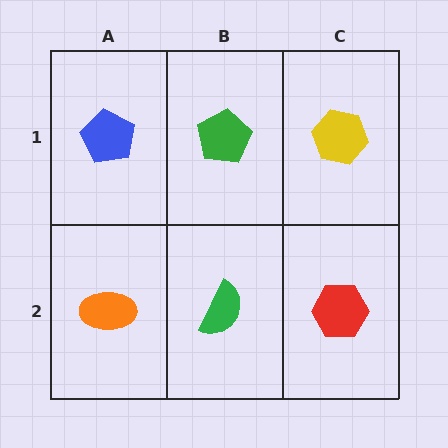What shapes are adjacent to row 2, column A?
A blue pentagon (row 1, column A), a green semicircle (row 2, column B).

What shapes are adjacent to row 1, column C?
A red hexagon (row 2, column C), a green pentagon (row 1, column B).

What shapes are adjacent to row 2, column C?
A yellow hexagon (row 1, column C), a green semicircle (row 2, column B).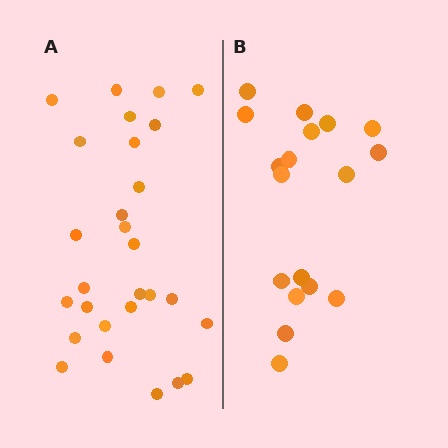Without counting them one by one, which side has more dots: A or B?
Region A (the left region) has more dots.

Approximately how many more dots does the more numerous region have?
Region A has roughly 10 or so more dots than region B.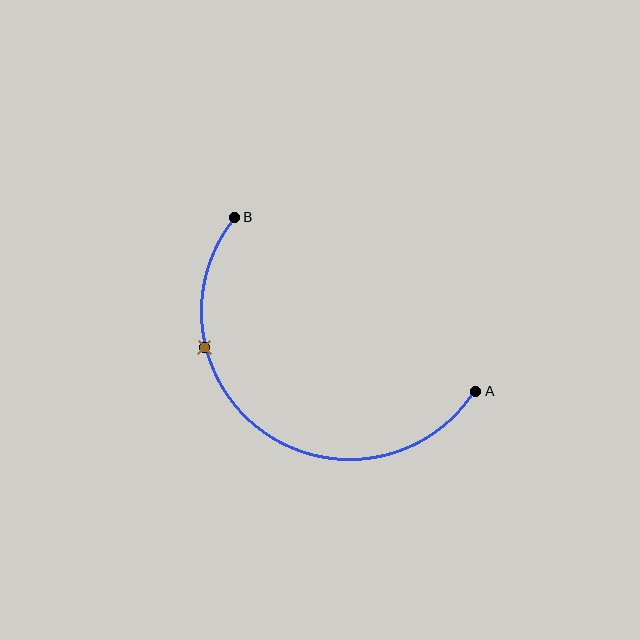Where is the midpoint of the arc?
The arc midpoint is the point on the curve farthest from the straight line joining A and B. It sits below and to the left of that line.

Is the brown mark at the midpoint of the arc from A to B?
No. The brown mark lies on the arc but is closer to endpoint B. The arc midpoint would be at the point on the curve equidistant along the arc from both A and B.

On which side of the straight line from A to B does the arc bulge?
The arc bulges below and to the left of the straight line connecting A and B.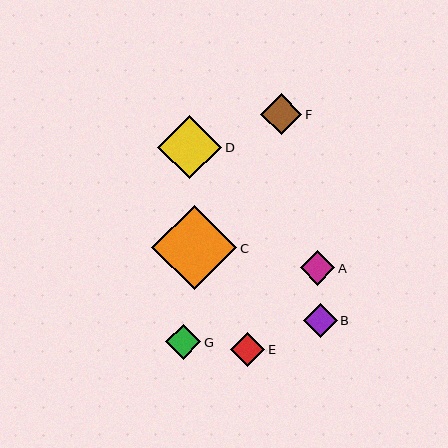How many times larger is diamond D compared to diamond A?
Diamond D is approximately 1.8 times the size of diamond A.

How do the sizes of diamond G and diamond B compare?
Diamond G and diamond B are approximately the same size.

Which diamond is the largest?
Diamond C is the largest with a size of approximately 85 pixels.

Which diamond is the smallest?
Diamond B is the smallest with a size of approximately 34 pixels.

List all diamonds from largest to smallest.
From largest to smallest: C, D, F, G, A, E, B.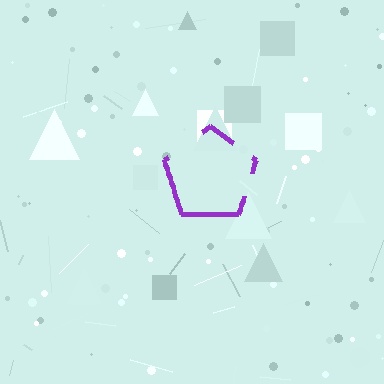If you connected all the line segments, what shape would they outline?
They would outline a pentagon.